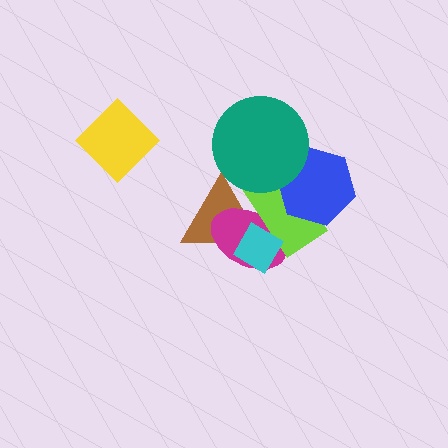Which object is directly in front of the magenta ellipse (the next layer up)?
The lime rectangle is directly in front of the magenta ellipse.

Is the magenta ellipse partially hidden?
Yes, it is partially covered by another shape.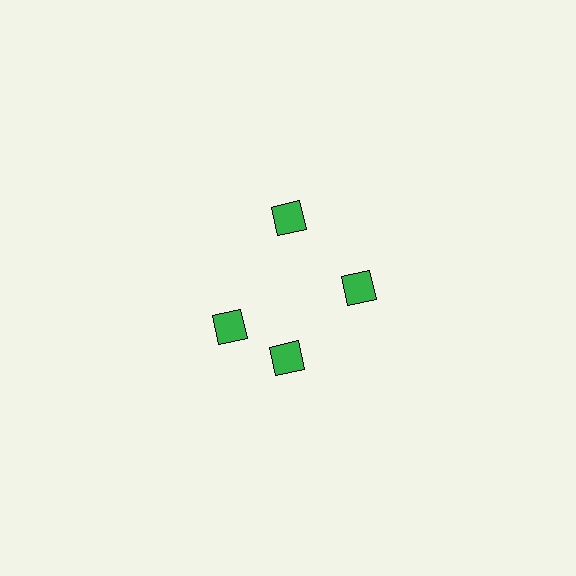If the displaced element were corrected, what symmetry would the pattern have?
It would have 4-fold rotational symmetry — the pattern would map onto itself every 90 degrees.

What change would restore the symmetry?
The symmetry would be restored by rotating it back into even spacing with its neighbors so that all 4 squares sit at equal angles and equal distance from the center.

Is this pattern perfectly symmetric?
No. The 4 green squares are arranged in a ring, but one element near the 9 o'clock position is rotated out of alignment along the ring, breaking the 4-fold rotational symmetry.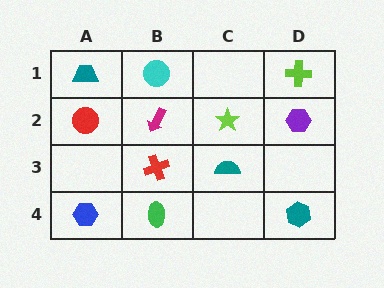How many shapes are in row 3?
2 shapes.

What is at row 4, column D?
A teal hexagon.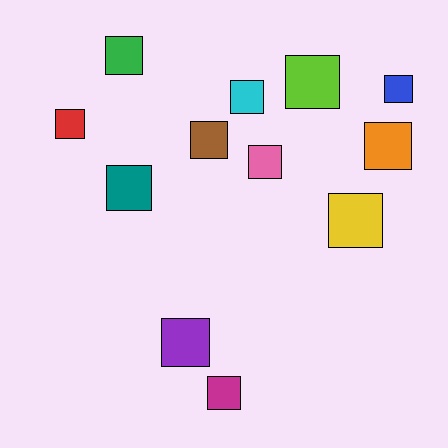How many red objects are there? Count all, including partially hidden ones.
There is 1 red object.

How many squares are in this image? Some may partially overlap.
There are 12 squares.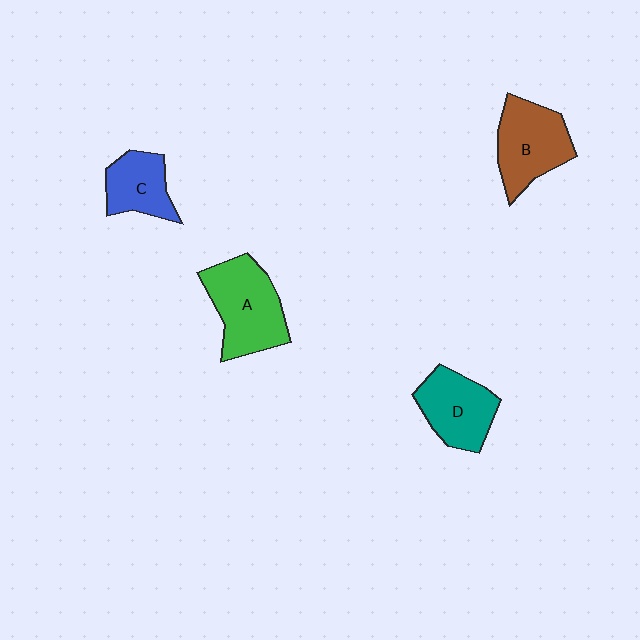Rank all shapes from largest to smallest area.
From largest to smallest: A (green), B (brown), D (teal), C (blue).